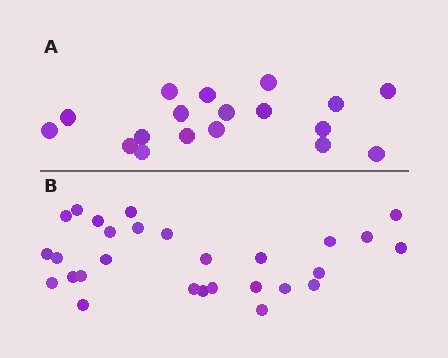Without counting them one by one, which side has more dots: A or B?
Region B (the bottom region) has more dots.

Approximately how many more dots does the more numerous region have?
Region B has roughly 10 or so more dots than region A.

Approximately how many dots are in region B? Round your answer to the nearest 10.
About 30 dots. (The exact count is 28, which rounds to 30.)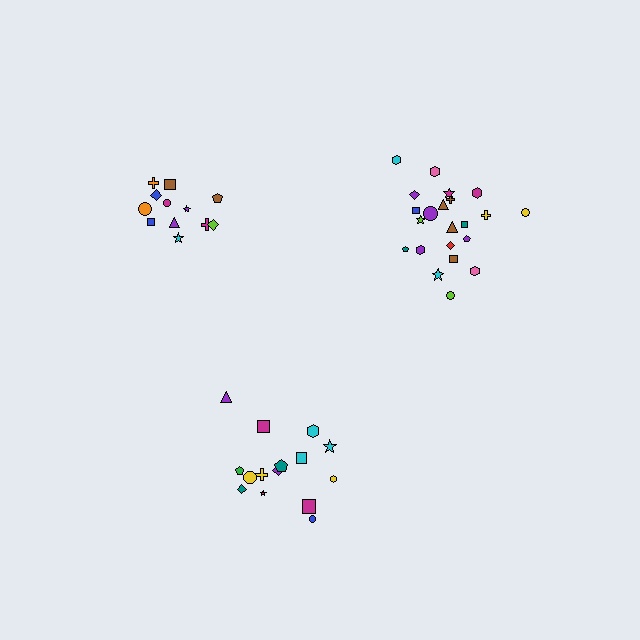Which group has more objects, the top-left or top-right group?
The top-right group.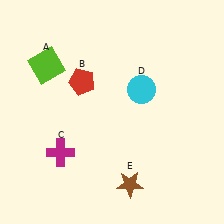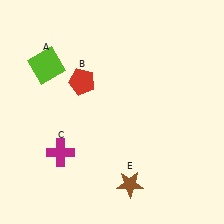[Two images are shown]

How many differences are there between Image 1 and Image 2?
There is 1 difference between the two images.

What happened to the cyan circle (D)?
The cyan circle (D) was removed in Image 2. It was in the top-right area of Image 1.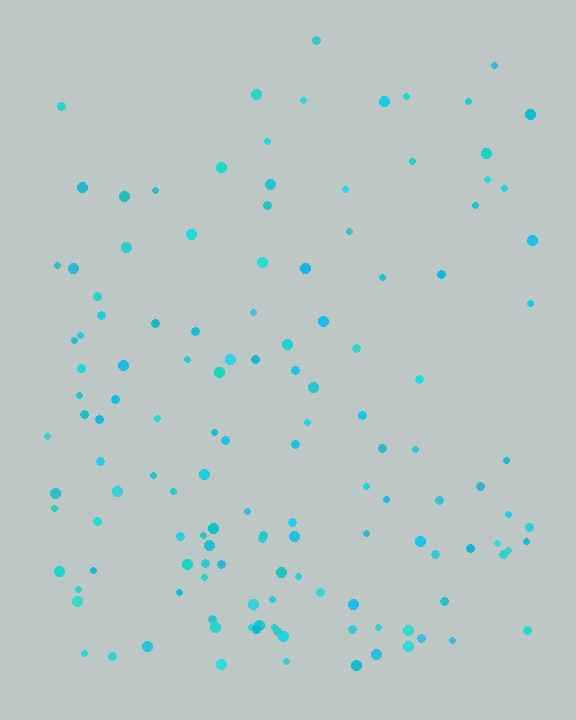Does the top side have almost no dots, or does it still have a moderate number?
Still a moderate number, just noticeably fewer than the bottom.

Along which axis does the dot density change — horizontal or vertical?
Vertical.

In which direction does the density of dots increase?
From top to bottom, with the bottom side densest.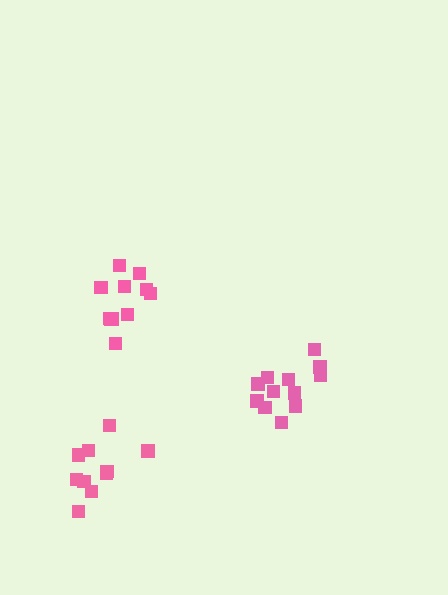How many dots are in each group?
Group 1: 11 dots, Group 2: 12 dots, Group 3: 10 dots (33 total).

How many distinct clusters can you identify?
There are 3 distinct clusters.